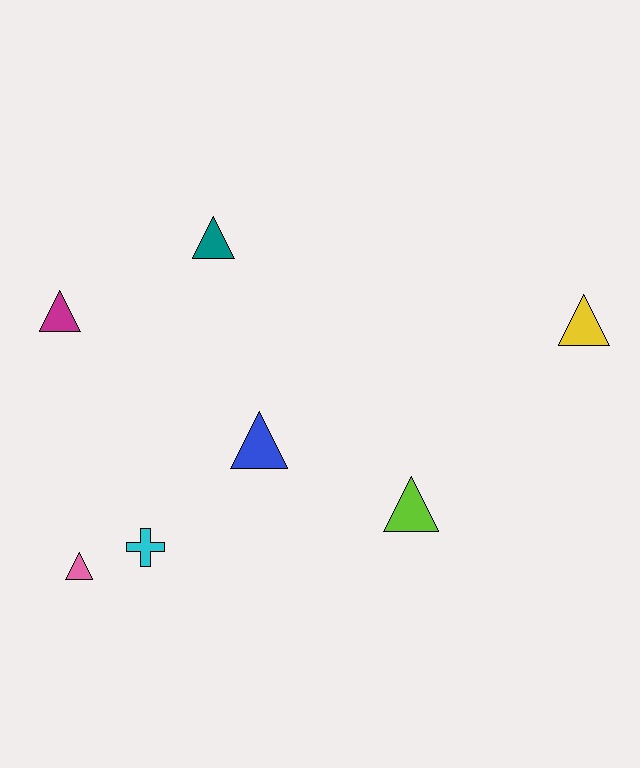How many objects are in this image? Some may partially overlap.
There are 7 objects.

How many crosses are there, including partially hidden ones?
There is 1 cross.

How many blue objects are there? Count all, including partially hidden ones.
There is 1 blue object.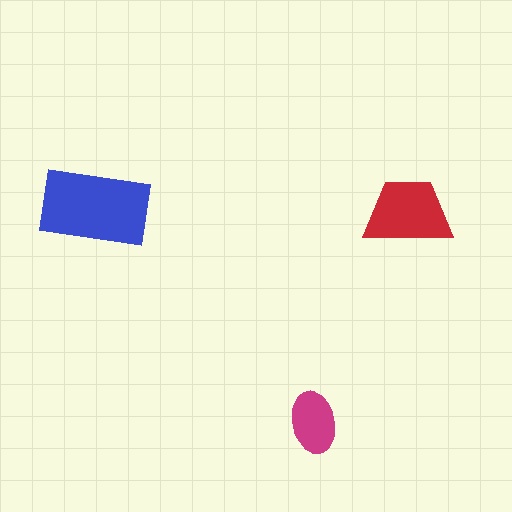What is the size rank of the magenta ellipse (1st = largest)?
3rd.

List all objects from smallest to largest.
The magenta ellipse, the red trapezoid, the blue rectangle.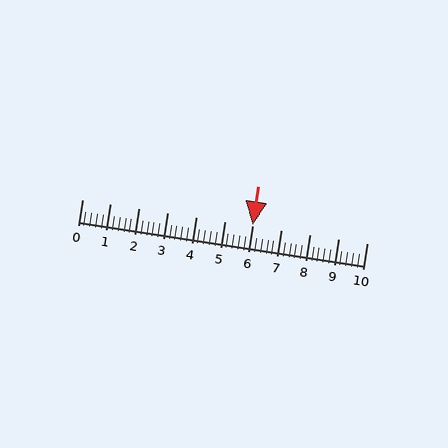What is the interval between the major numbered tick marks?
The major tick marks are spaced 1 units apart.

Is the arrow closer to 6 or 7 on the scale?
The arrow is closer to 6.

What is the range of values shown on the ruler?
The ruler shows values from 0 to 10.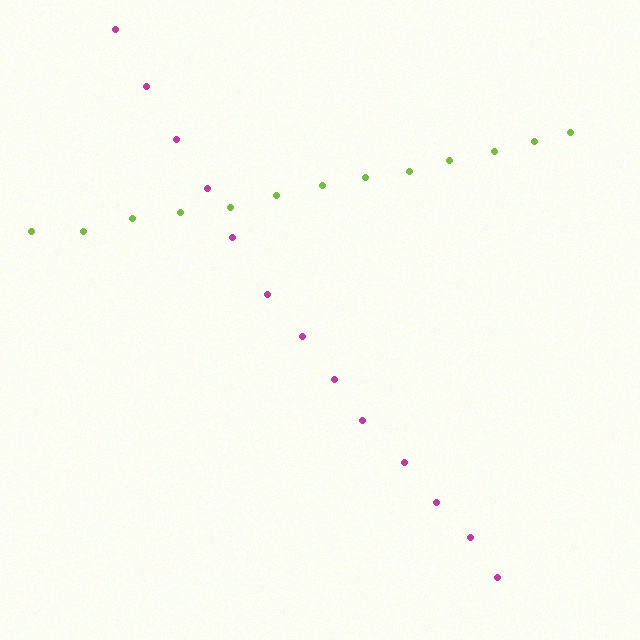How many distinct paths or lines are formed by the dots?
There are 2 distinct paths.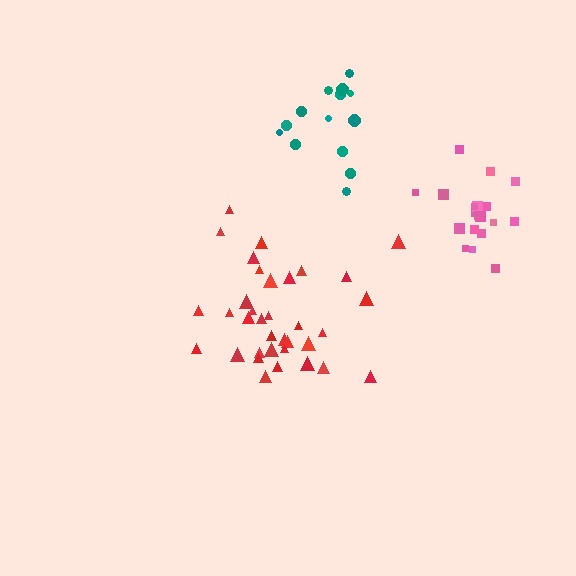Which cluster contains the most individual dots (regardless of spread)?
Red (35).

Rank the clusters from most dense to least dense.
pink, teal, red.